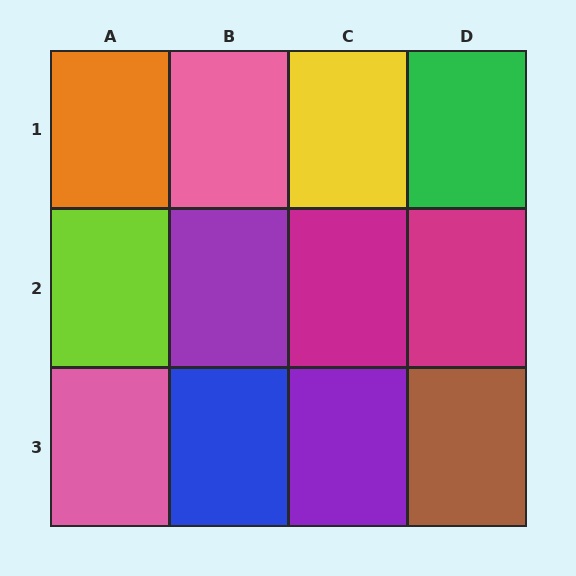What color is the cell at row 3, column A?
Pink.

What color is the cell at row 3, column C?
Purple.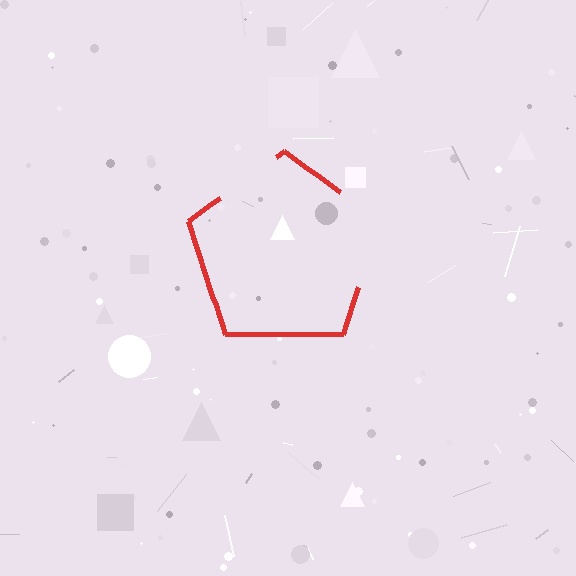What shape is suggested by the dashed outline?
The dashed outline suggests a pentagon.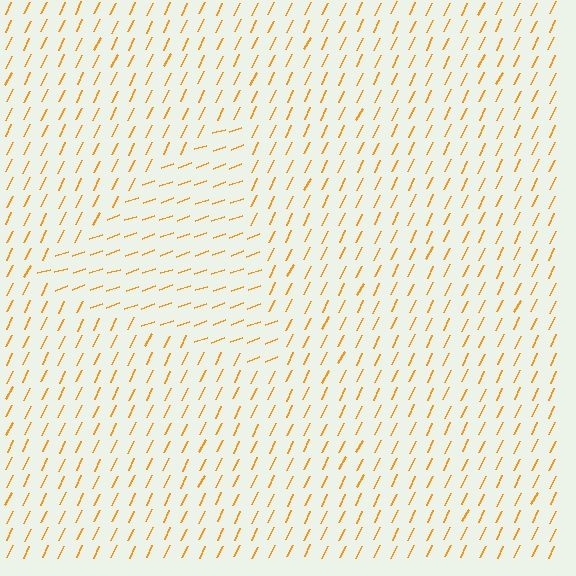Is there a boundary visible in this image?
Yes, there is a texture boundary formed by a change in line orientation.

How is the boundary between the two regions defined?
The boundary is defined purely by a change in line orientation (approximately 45 degrees difference). All lines are the same color and thickness.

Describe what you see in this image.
The image is filled with small orange line segments. A triangle region in the image has lines oriented differently from the surrounding lines, creating a visible texture boundary.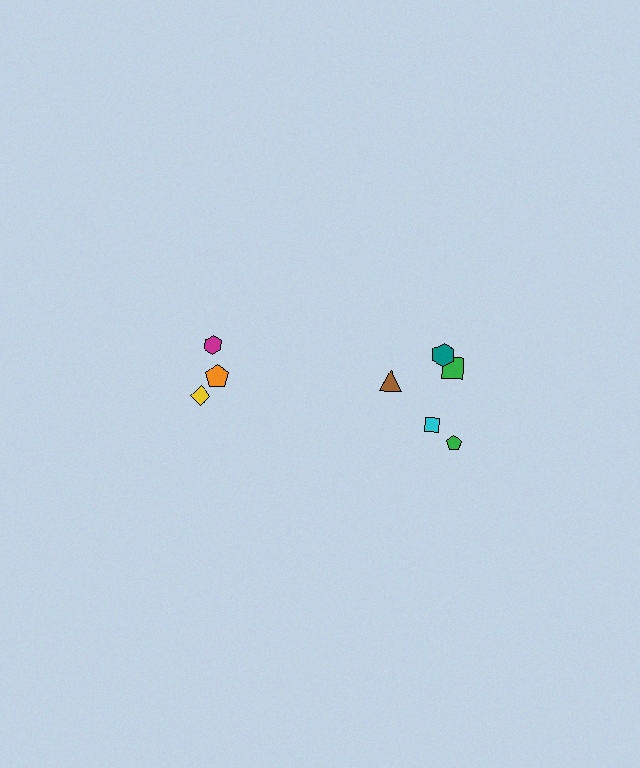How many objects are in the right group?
There are 5 objects.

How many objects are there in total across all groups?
There are 8 objects.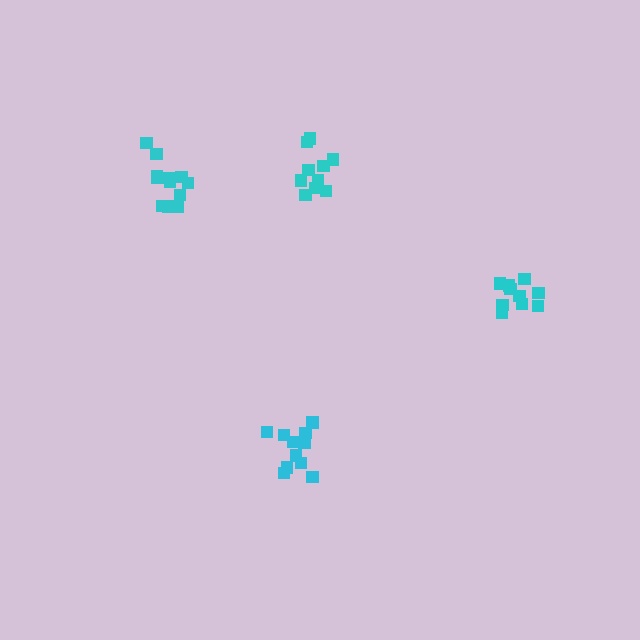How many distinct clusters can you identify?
There are 4 distinct clusters.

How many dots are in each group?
Group 1: 11 dots, Group 2: 12 dots, Group 3: 10 dots, Group 4: 10 dots (43 total).